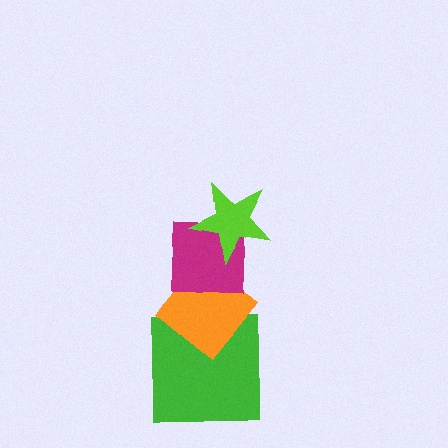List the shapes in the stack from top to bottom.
From top to bottom: the lime star, the magenta square, the orange diamond, the green square.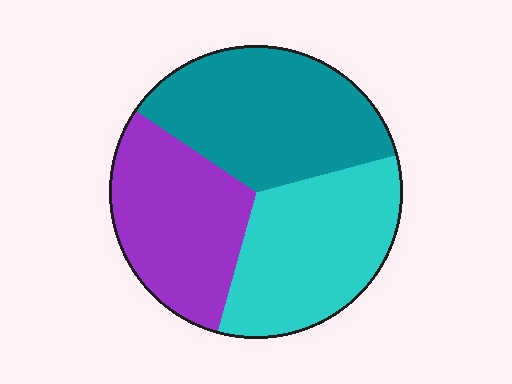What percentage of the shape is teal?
Teal covers roughly 35% of the shape.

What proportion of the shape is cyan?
Cyan covers roughly 35% of the shape.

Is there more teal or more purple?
Teal.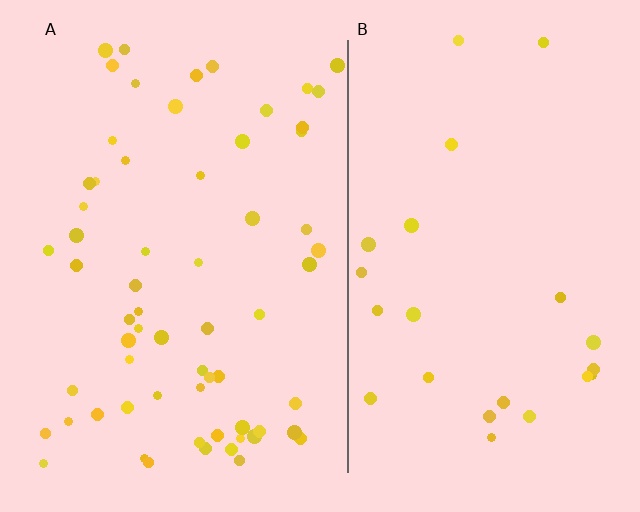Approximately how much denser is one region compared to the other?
Approximately 2.7× — region A over region B.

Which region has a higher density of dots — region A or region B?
A (the left).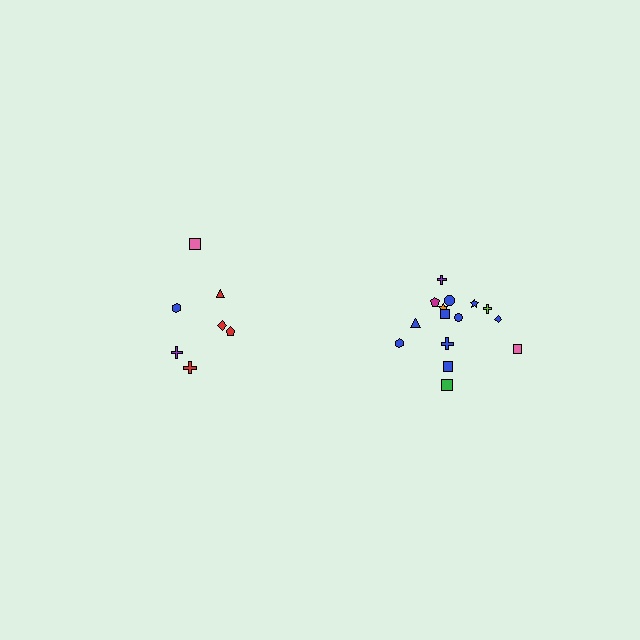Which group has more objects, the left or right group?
The right group.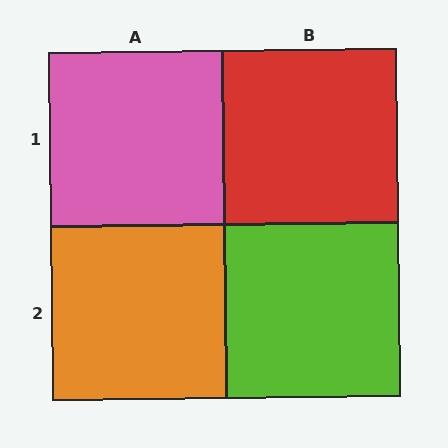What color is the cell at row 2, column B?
Lime.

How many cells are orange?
1 cell is orange.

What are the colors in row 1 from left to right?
Pink, red.